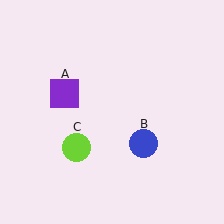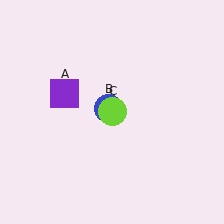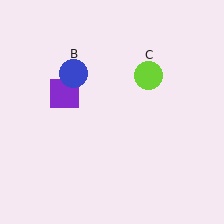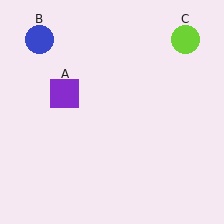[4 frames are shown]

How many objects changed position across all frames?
2 objects changed position: blue circle (object B), lime circle (object C).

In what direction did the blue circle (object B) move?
The blue circle (object B) moved up and to the left.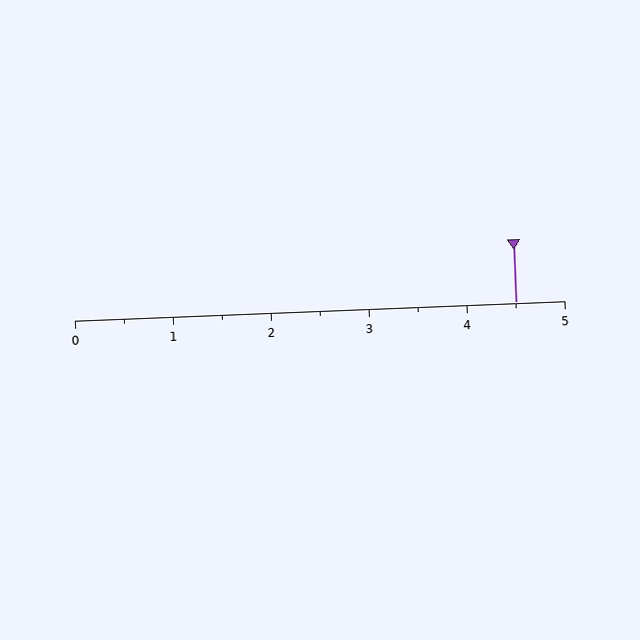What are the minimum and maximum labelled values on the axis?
The axis runs from 0 to 5.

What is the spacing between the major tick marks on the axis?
The major ticks are spaced 1 apart.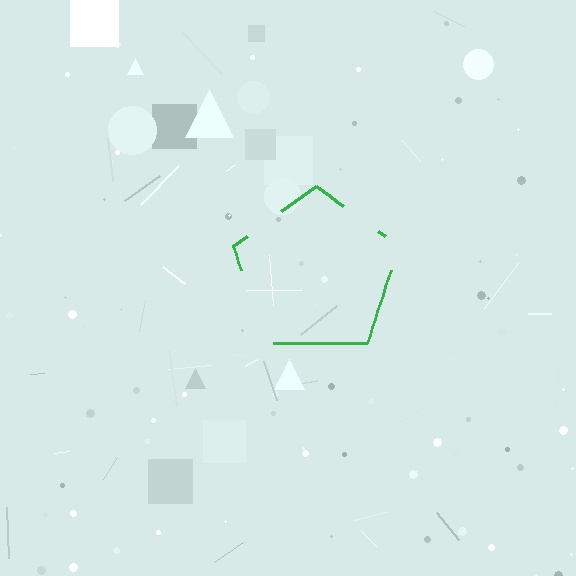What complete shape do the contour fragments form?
The contour fragments form a pentagon.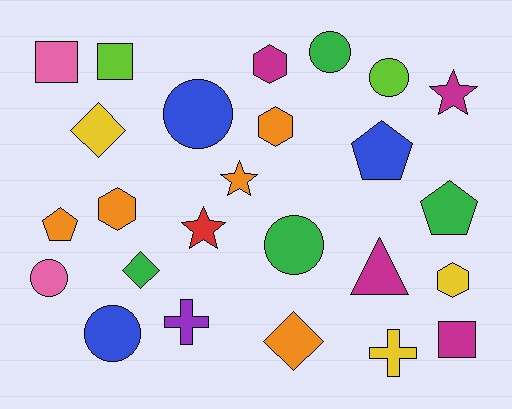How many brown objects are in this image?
There are no brown objects.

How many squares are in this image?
There are 3 squares.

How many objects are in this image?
There are 25 objects.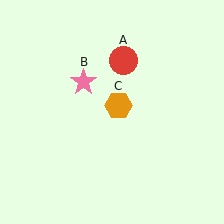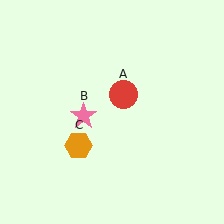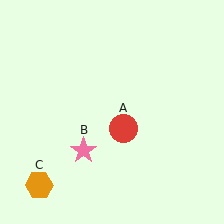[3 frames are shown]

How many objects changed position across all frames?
3 objects changed position: red circle (object A), pink star (object B), orange hexagon (object C).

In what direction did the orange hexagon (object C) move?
The orange hexagon (object C) moved down and to the left.